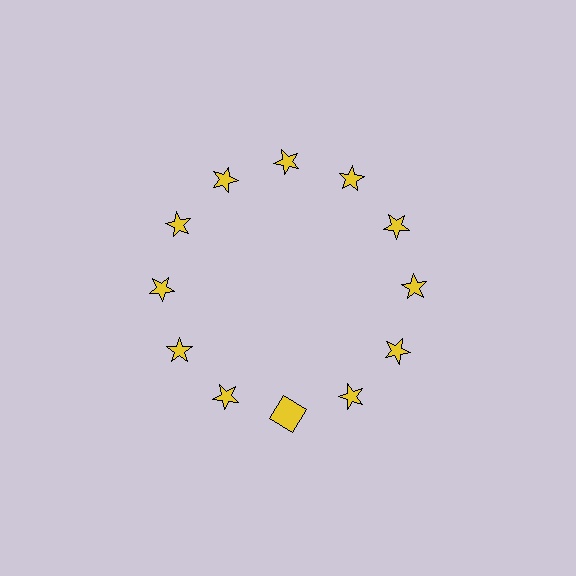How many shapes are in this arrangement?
There are 12 shapes arranged in a ring pattern.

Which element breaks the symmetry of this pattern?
The yellow square at roughly the 6 o'clock position breaks the symmetry. All other shapes are yellow stars.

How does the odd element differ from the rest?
It has a different shape: square instead of star.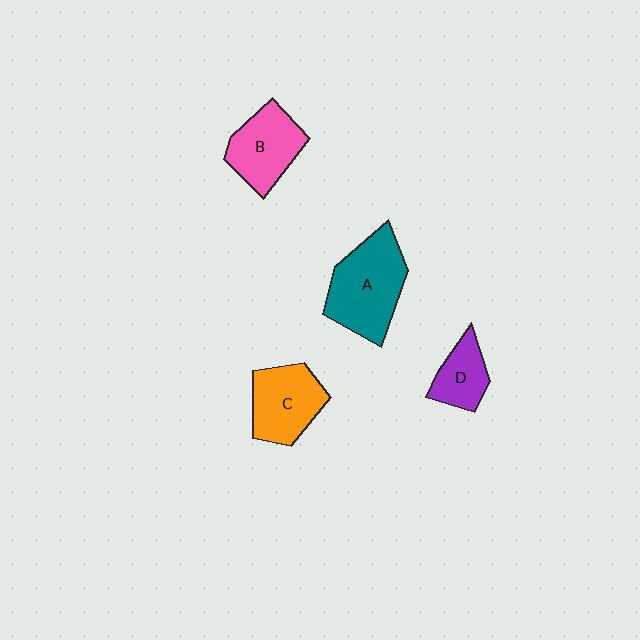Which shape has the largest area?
Shape A (teal).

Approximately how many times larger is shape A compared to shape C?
Approximately 1.3 times.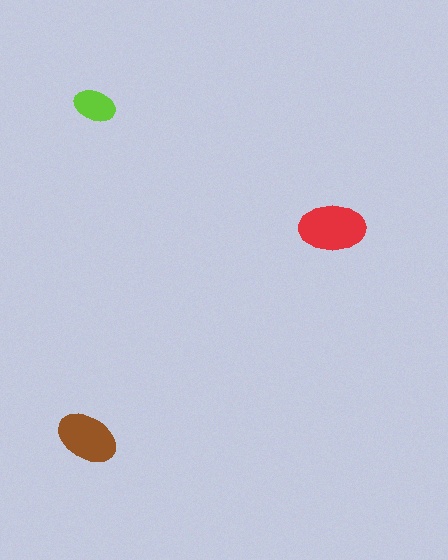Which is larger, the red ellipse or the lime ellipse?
The red one.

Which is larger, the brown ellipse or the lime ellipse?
The brown one.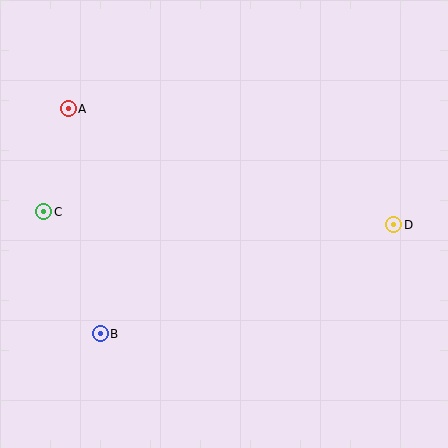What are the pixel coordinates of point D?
Point D is at (394, 225).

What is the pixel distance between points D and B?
The distance between D and B is 314 pixels.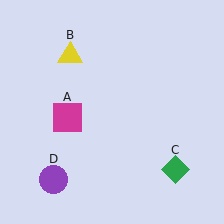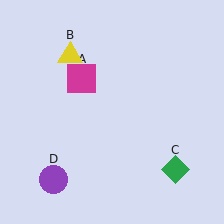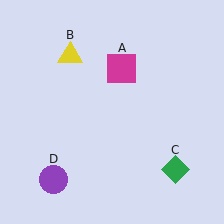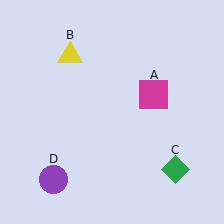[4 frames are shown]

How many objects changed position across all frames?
1 object changed position: magenta square (object A).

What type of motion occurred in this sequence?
The magenta square (object A) rotated clockwise around the center of the scene.